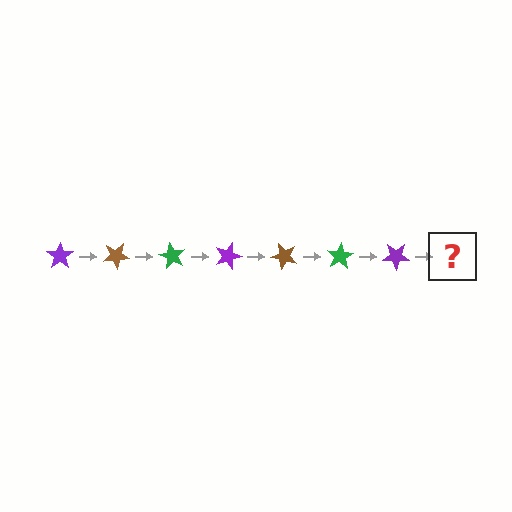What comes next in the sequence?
The next element should be a brown star, rotated 210 degrees from the start.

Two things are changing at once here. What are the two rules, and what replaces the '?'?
The two rules are that it rotates 30 degrees each step and the color cycles through purple, brown, and green. The '?' should be a brown star, rotated 210 degrees from the start.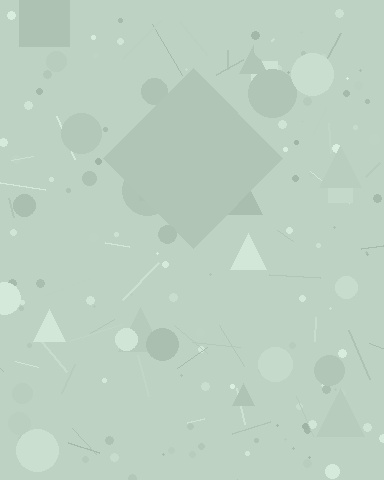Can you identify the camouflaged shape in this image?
The camouflaged shape is a diamond.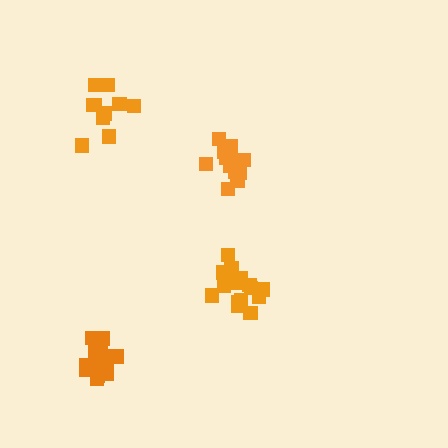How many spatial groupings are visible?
There are 4 spatial groupings.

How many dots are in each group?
Group 1: 16 dots, Group 2: 16 dots, Group 3: 10 dots, Group 4: 14 dots (56 total).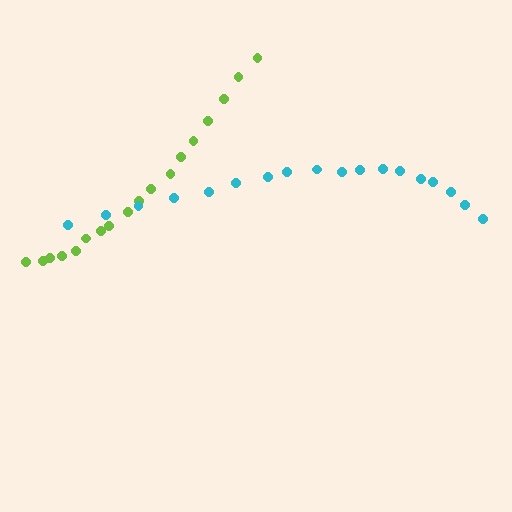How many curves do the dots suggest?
There are 2 distinct paths.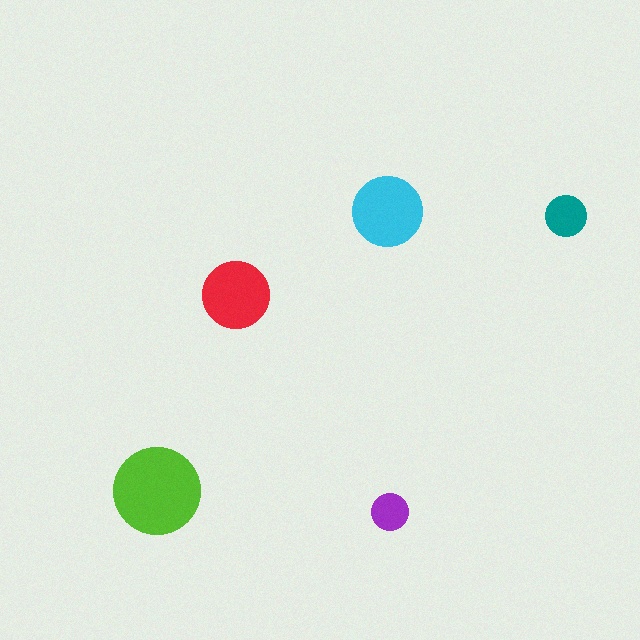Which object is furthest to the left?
The lime circle is leftmost.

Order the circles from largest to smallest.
the lime one, the cyan one, the red one, the teal one, the purple one.